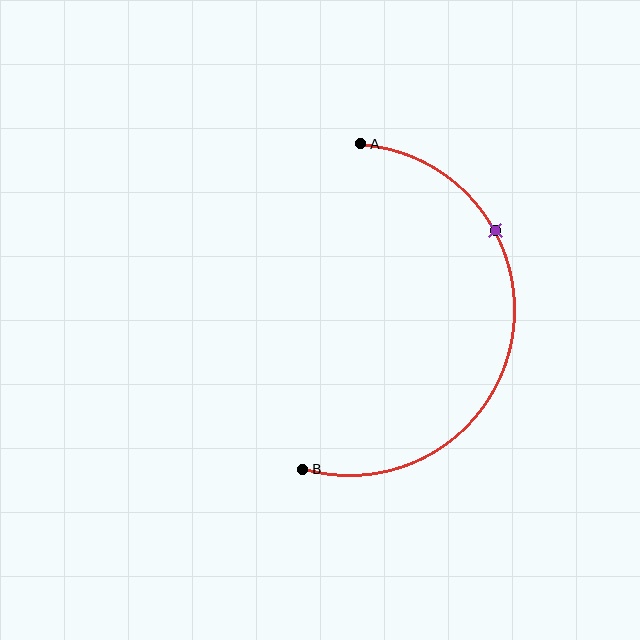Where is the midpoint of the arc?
The arc midpoint is the point on the curve farthest from the straight line joining A and B. It sits to the right of that line.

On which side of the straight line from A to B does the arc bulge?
The arc bulges to the right of the straight line connecting A and B.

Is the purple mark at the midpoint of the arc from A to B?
No. The purple mark lies on the arc but is closer to endpoint A. The arc midpoint would be at the point on the curve equidistant along the arc from both A and B.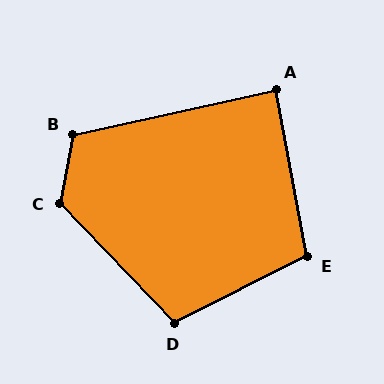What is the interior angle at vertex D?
Approximately 107 degrees (obtuse).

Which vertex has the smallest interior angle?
A, at approximately 88 degrees.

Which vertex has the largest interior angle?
C, at approximately 126 degrees.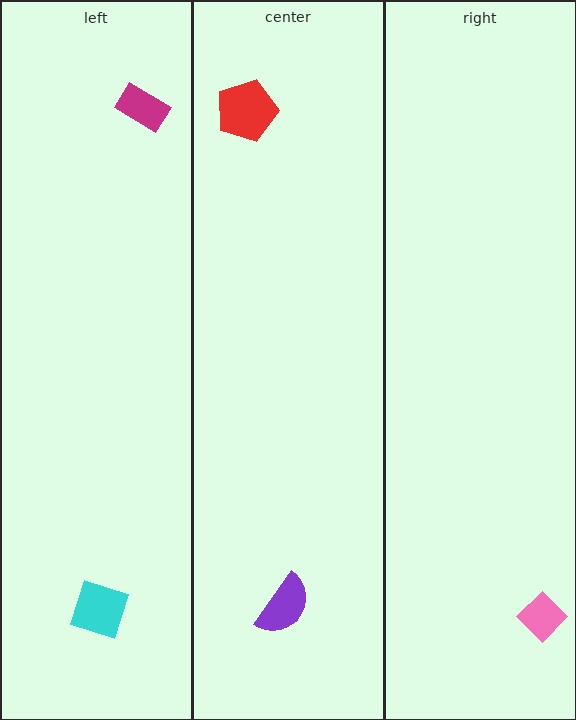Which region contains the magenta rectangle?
The left region.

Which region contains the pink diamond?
The right region.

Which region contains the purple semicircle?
The center region.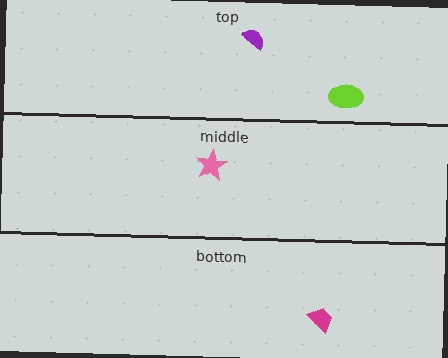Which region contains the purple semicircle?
The top region.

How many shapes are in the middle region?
1.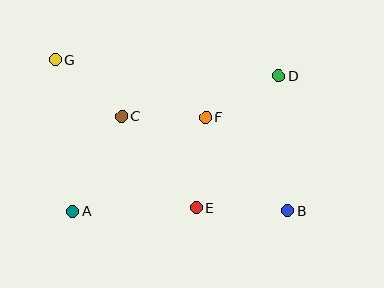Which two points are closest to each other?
Points C and F are closest to each other.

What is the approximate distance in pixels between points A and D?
The distance between A and D is approximately 247 pixels.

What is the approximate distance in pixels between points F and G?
The distance between F and G is approximately 161 pixels.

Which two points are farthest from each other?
Points B and G are farthest from each other.